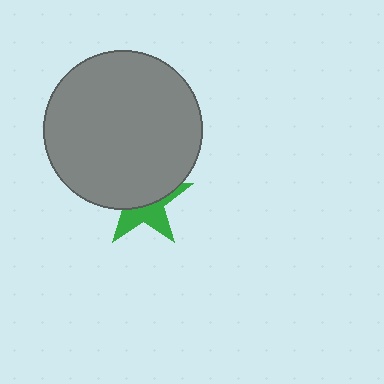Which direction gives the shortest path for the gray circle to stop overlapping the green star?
Moving up gives the shortest separation.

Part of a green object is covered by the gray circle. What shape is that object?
It is a star.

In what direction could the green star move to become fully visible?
The green star could move down. That would shift it out from behind the gray circle entirely.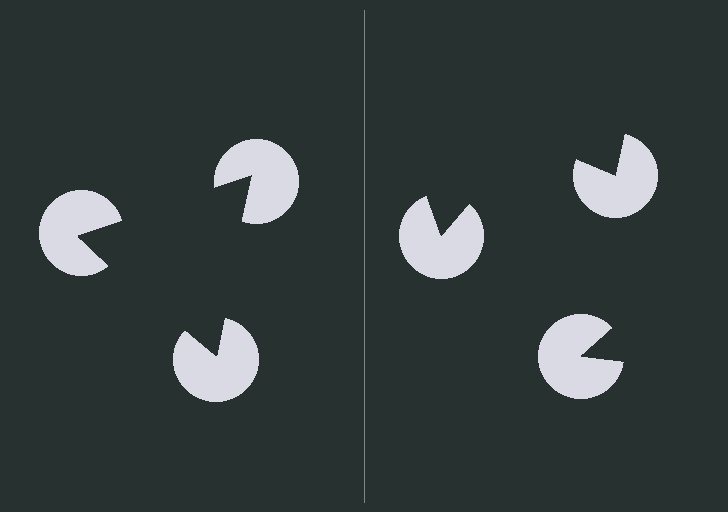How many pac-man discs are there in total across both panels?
6 — 3 on each side.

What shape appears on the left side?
An illusory triangle.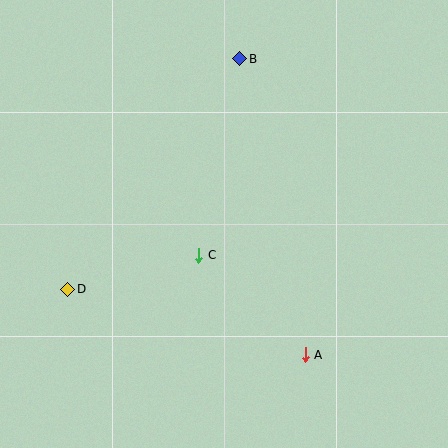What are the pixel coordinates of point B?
Point B is at (240, 59).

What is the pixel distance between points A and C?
The distance between A and C is 146 pixels.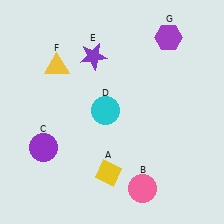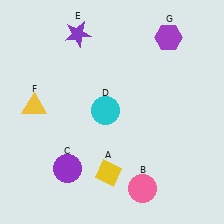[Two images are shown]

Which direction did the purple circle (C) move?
The purple circle (C) moved right.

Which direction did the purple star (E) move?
The purple star (E) moved up.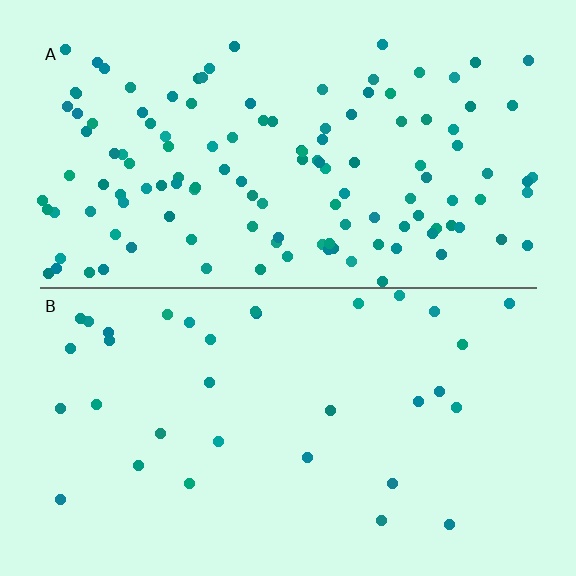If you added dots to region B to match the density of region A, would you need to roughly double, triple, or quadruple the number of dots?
Approximately quadruple.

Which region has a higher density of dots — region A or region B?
A (the top).